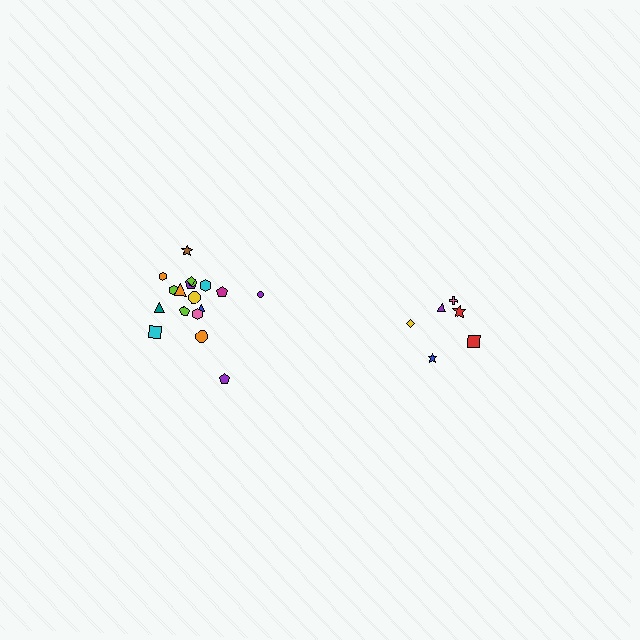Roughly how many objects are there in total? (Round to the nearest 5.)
Roughly 25 objects in total.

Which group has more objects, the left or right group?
The left group.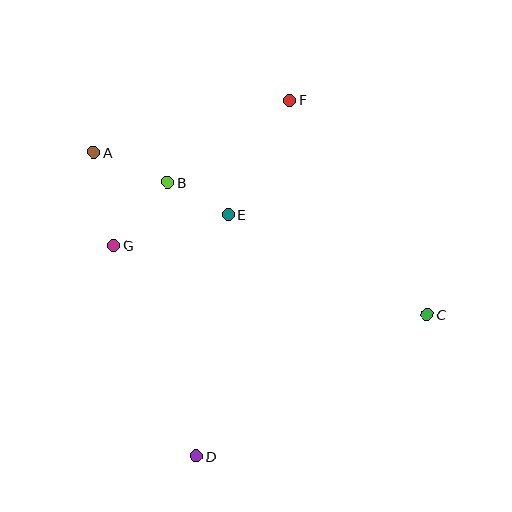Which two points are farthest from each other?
Points A and C are farthest from each other.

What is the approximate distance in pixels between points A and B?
The distance between A and B is approximately 80 pixels.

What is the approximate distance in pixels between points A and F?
The distance between A and F is approximately 203 pixels.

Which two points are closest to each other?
Points B and E are closest to each other.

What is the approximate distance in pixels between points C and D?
The distance between C and D is approximately 271 pixels.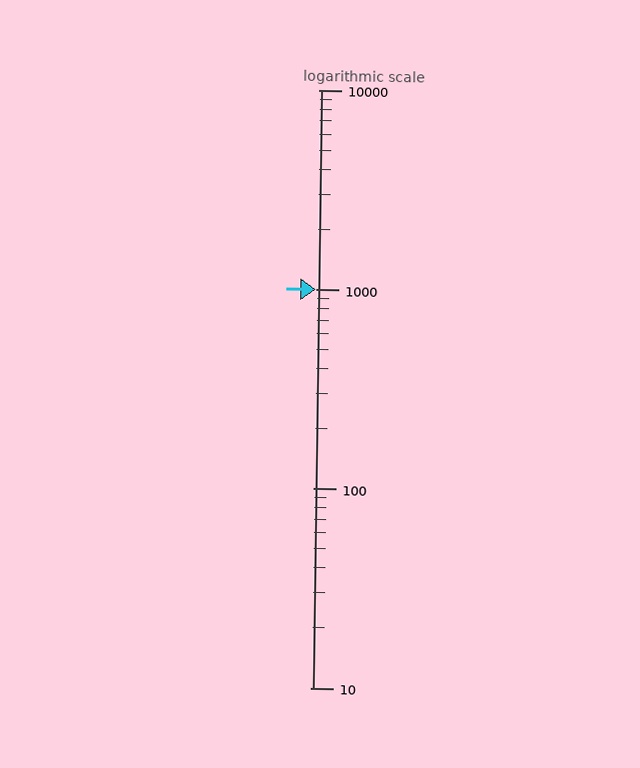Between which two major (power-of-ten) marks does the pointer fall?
The pointer is between 1000 and 10000.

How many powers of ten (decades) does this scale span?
The scale spans 3 decades, from 10 to 10000.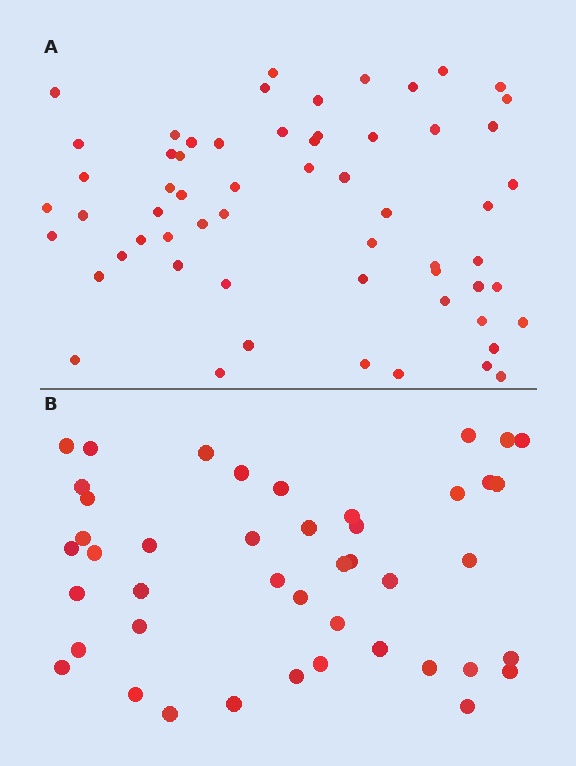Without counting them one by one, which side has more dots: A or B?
Region A (the top region) has more dots.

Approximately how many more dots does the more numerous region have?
Region A has approximately 15 more dots than region B.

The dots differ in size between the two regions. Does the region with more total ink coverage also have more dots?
No. Region B has more total ink coverage because its dots are larger, but region A actually contains more individual dots. Total area can be misleading — the number of items is what matters here.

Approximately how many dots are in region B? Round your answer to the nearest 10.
About 40 dots. (The exact count is 44, which rounds to 40.)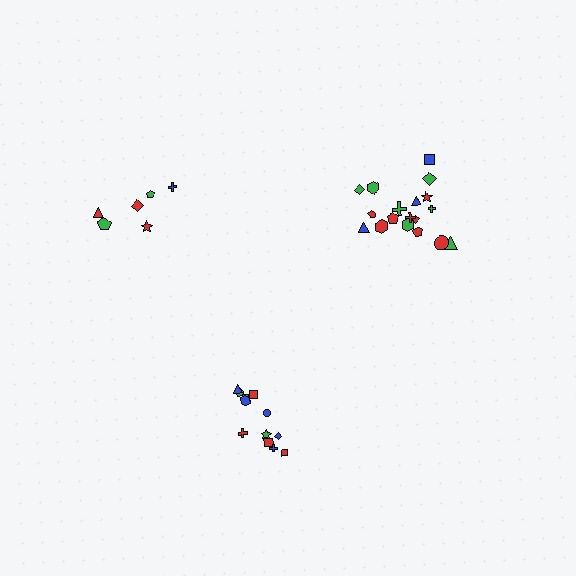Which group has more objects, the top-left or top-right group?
The top-right group.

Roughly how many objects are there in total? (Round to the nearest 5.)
Roughly 35 objects in total.